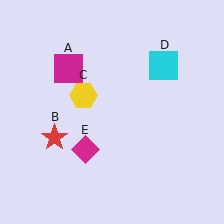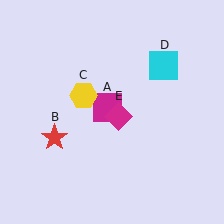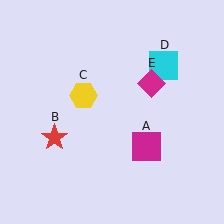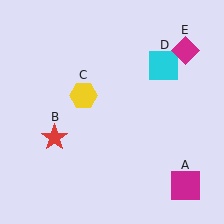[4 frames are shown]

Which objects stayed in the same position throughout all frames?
Red star (object B) and yellow hexagon (object C) and cyan square (object D) remained stationary.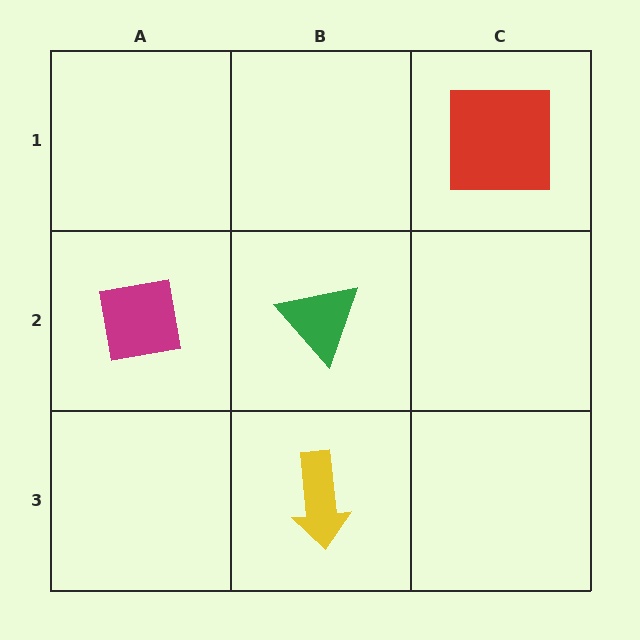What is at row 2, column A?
A magenta square.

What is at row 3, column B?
A yellow arrow.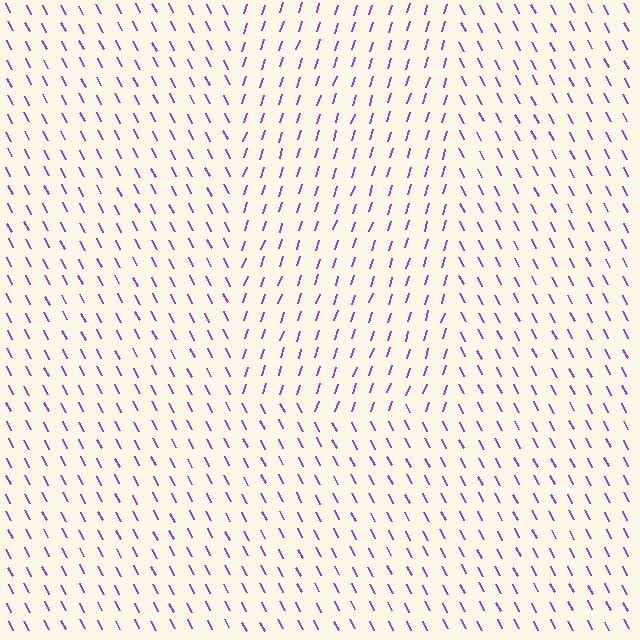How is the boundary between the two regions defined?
The boundary is defined purely by a change in line orientation (approximately 45 degrees difference). All lines are the same color and thickness.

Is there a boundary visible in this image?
Yes, there is a texture boundary formed by a change in line orientation.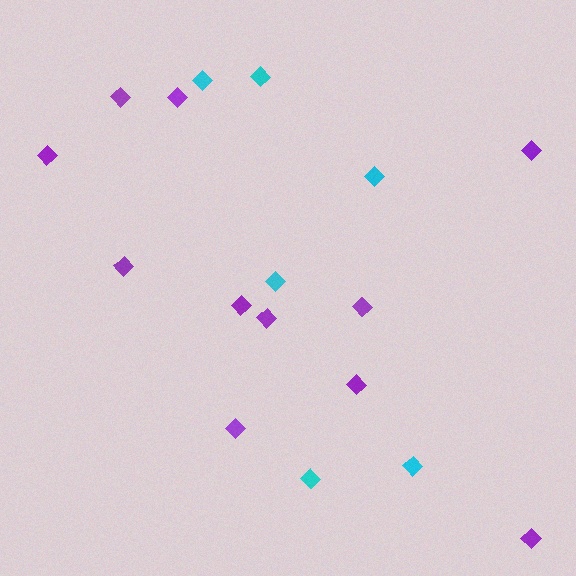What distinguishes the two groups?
There are 2 groups: one group of cyan diamonds (6) and one group of purple diamonds (11).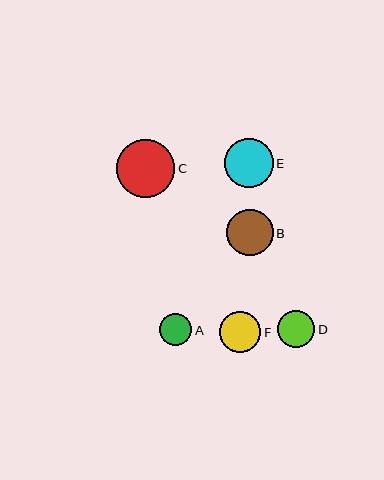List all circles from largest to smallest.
From largest to smallest: C, E, B, F, D, A.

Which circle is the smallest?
Circle A is the smallest with a size of approximately 32 pixels.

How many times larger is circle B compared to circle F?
Circle B is approximately 1.1 times the size of circle F.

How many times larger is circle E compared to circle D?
Circle E is approximately 1.3 times the size of circle D.